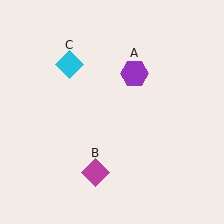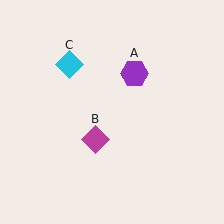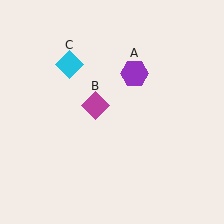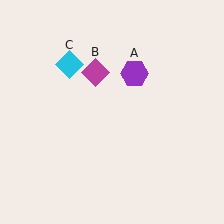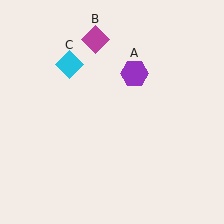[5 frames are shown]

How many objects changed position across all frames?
1 object changed position: magenta diamond (object B).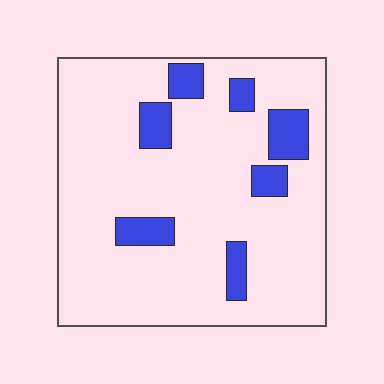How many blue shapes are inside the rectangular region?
7.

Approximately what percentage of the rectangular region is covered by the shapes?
Approximately 15%.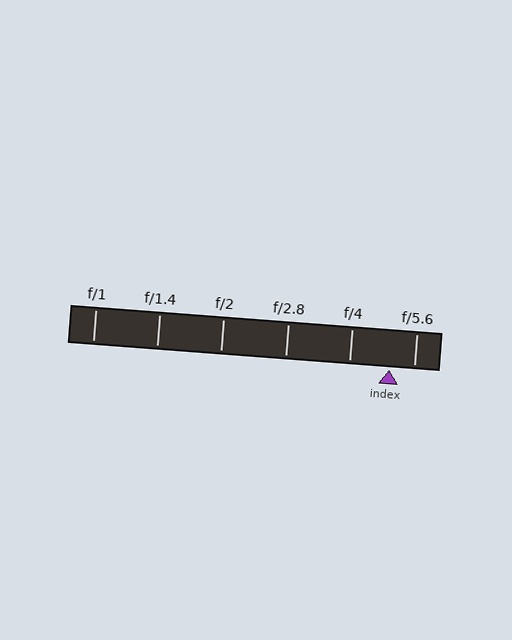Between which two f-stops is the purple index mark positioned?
The index mark is between f/4 and f/5.6.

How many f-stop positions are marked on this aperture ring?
There are 6 f-stop positions marked.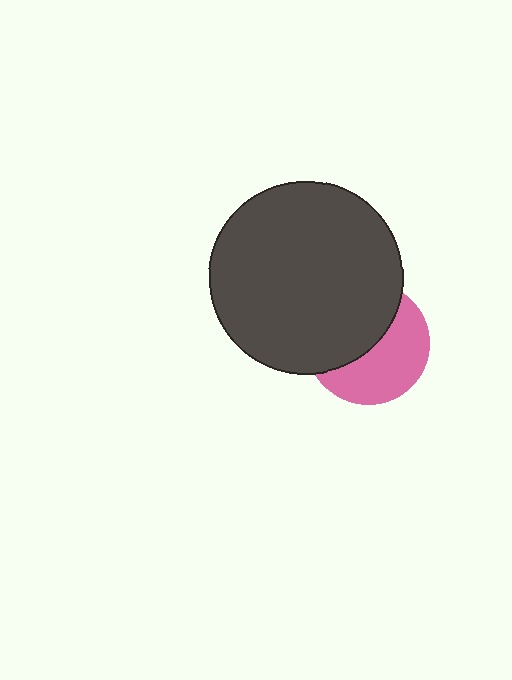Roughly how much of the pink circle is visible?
About half of it is visible (roughly 51%).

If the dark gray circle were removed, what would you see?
You would see the complete pink circle.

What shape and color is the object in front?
The object in front is a dark gray circle.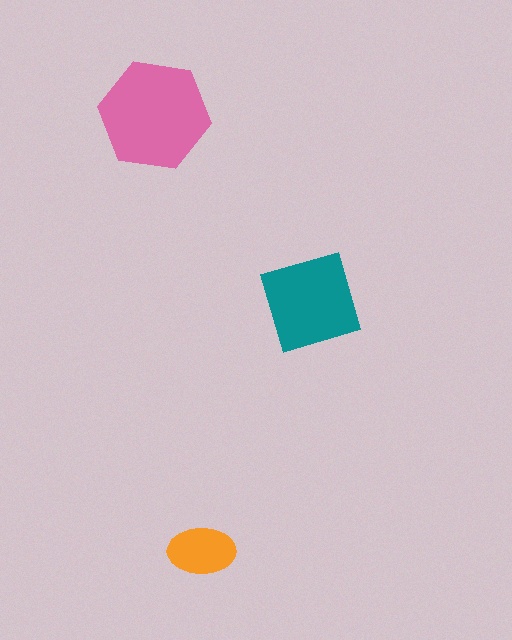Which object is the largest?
The pink hexagon.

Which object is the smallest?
The orange ellipse.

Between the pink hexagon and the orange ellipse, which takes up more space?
The pink hexagon.